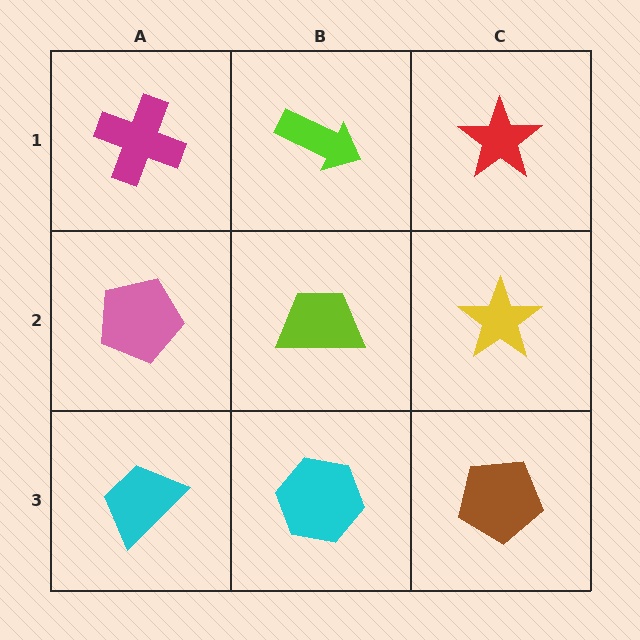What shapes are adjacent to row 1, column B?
A lime trapezoid (row 2, column B), a magenta cross (row 1, column A), a red star (row 1, column C).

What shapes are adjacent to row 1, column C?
A yellow star (row 2, column C), a lime arrow (row 1, column B).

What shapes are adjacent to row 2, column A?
A magenta cross (row 1, column A), a cyan trapezoid (row 3, column A), a lime trapezoid (row 2, column B).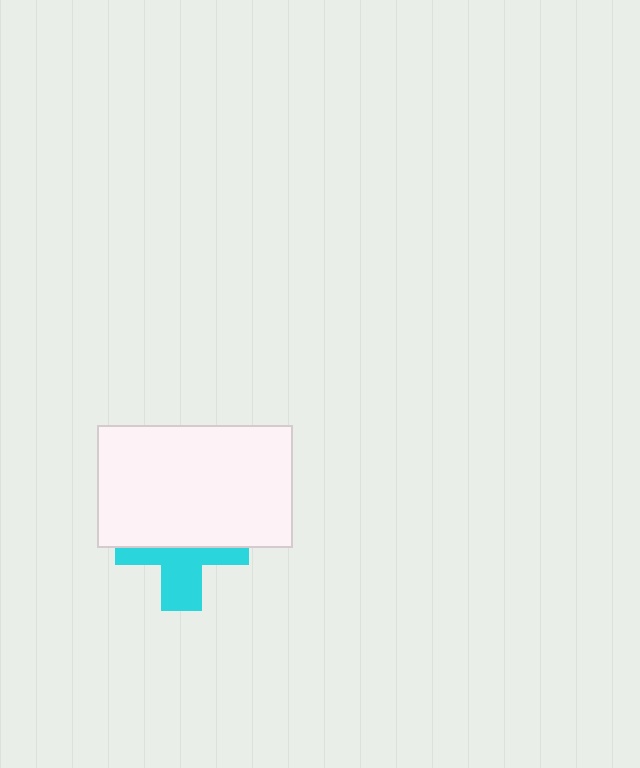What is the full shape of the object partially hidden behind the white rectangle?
The partially hidden object is a cyan cross.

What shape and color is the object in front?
The object in front is a white rectangle.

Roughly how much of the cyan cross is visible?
About half of it is visible (roughly 46%).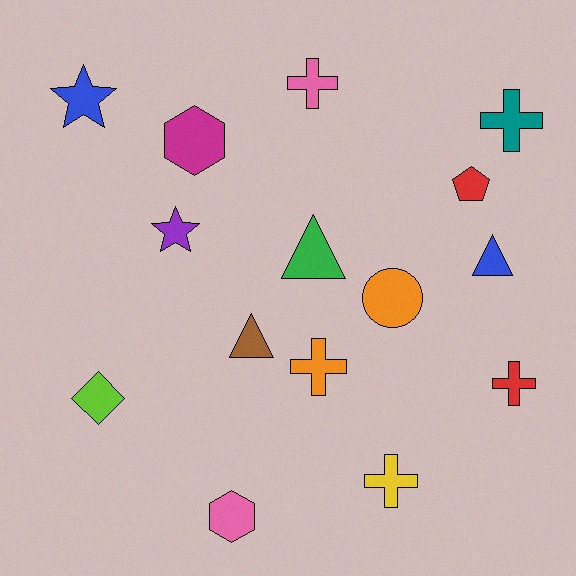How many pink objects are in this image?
There are 2 pink objects.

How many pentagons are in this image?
There is 1 pentagon.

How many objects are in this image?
There are 15 objects.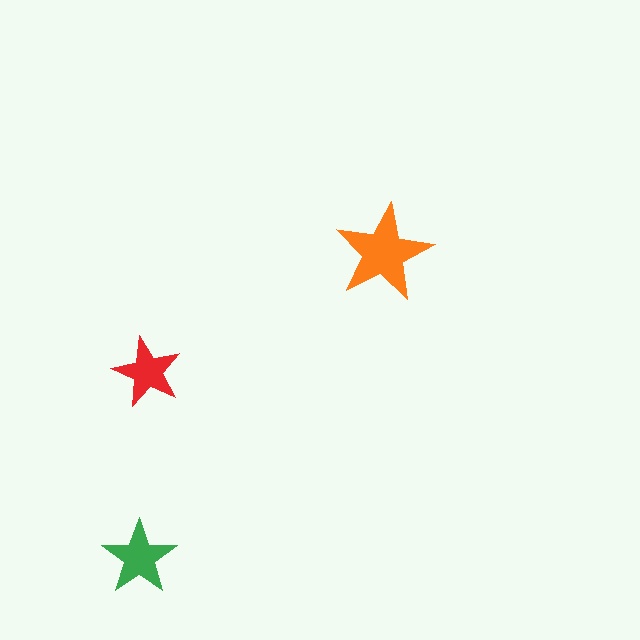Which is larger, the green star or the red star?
The green one.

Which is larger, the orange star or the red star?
The orange one.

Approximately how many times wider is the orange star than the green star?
About 1.5 times wider.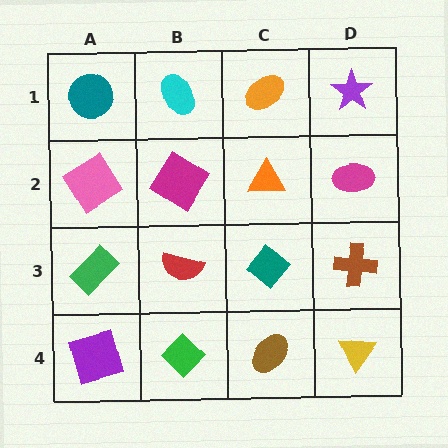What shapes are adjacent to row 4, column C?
A teal diamond (row 3, column C), a green diamond (row 4, column B), a yellow triangle (row 4, column D).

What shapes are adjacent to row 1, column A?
A pink diamond (row 2, column A), a cyan ellipse (row 1, column B).